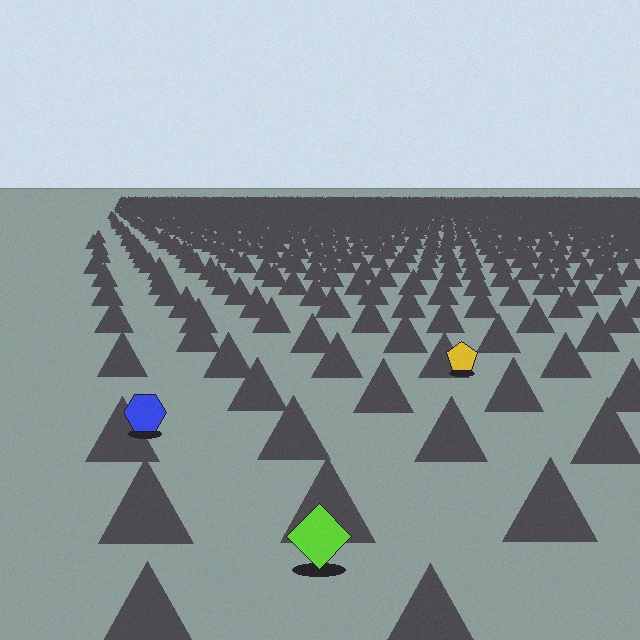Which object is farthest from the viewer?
The yellow pentagon is farthest from the viewer. It appears smaller and the ground texture around it is denser.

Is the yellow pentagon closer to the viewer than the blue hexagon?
No. The blue hexagon is closer — you can tell from the texture gradient: the ground texture is coarser near it.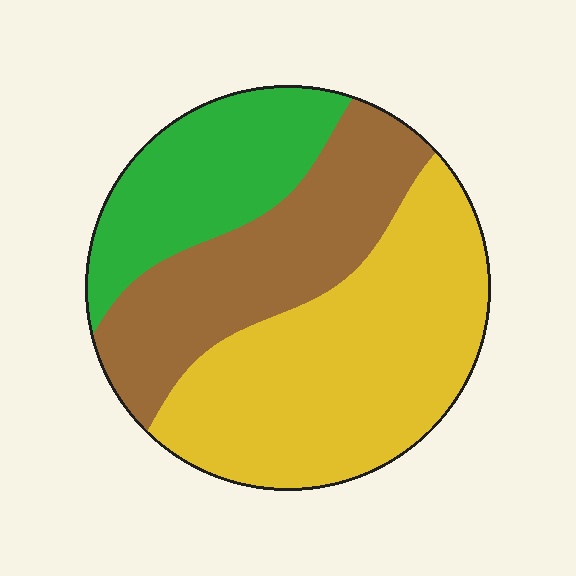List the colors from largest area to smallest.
From largest to smallest: yellow, brown, green.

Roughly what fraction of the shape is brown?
Brown takes up about one third (1/3) of the shape.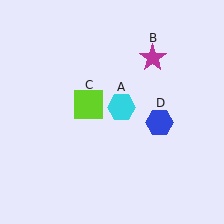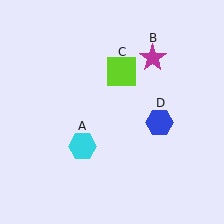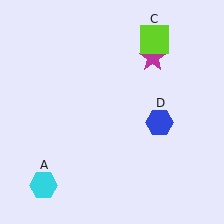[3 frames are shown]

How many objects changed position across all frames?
2 objects changed position: cyan hexagon (object A), lime square (object C).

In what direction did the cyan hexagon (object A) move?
The cyan hexagon (object A) moved down and to the left.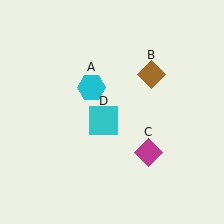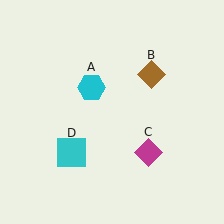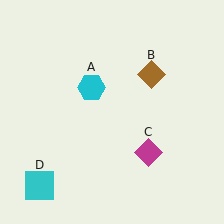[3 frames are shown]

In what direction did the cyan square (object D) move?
The cyan square (object D) moved down and to the left.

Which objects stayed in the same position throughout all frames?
Cyan hexagon (object A) and brown diamond (object B) and magenta diamond (object C) remained stationary.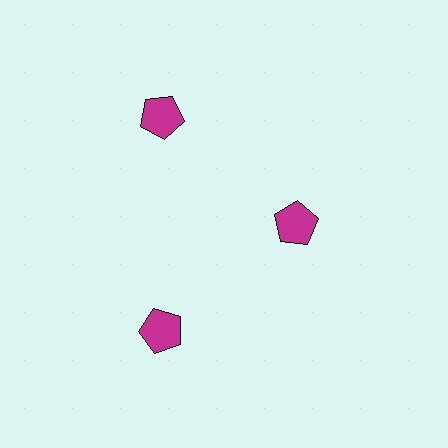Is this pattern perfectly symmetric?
No. The 3 magenta pentagons are arranged in a ring, but one element near the 3 o'clock position is pulled inward toward the center, breaking the 3-fold rotational symmetry.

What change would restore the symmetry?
The symmetry would be restored by moving it outward, back onto the ring so that all 3 pentagons sit at equal angles and equal distance from the center.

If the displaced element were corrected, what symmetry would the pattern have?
It would have 3-fold rotational symmetry — the pattern would map onto itself every 120 degrees.